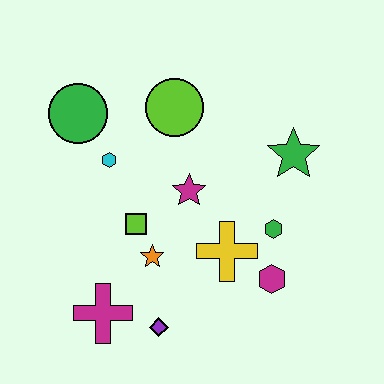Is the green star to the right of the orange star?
Yes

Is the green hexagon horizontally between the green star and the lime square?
Yes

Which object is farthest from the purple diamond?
The green circle is farthest from the purple diamond.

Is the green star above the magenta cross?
Yes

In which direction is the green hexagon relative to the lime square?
The green hexagon is to the right of the lime square.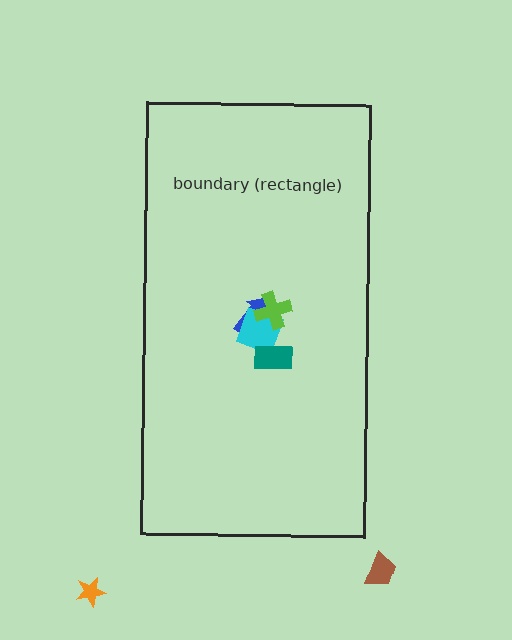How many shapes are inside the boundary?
4 inside, 2 outside.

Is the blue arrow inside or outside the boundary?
Inside.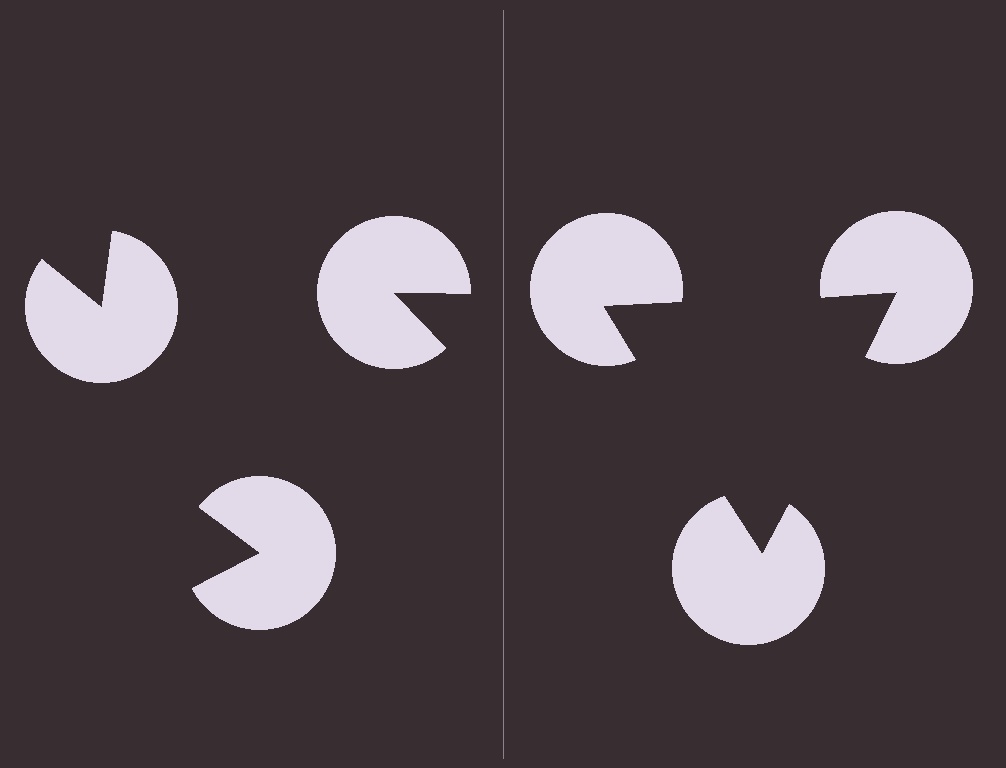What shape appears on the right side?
An illusory triangle.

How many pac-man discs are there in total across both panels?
6 — 3 on each side.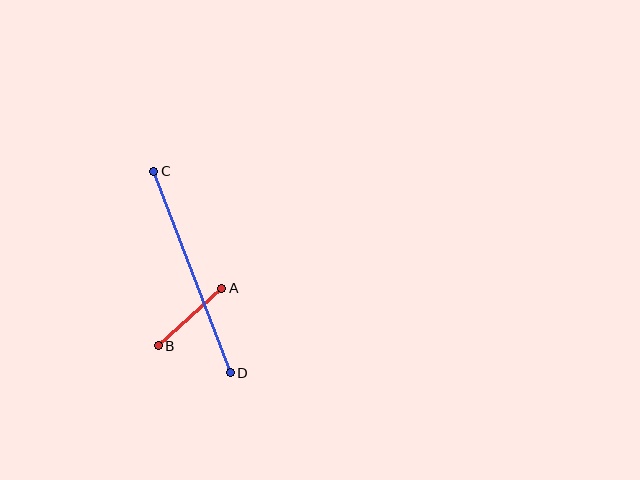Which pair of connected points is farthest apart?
Points C and D are farthest apart.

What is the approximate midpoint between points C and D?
The midpoint is at approximately (192, 272) pixels.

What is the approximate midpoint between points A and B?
The midpoint is at approximately (190, 317) pixels.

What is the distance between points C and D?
The distance is approximately 216 pixels.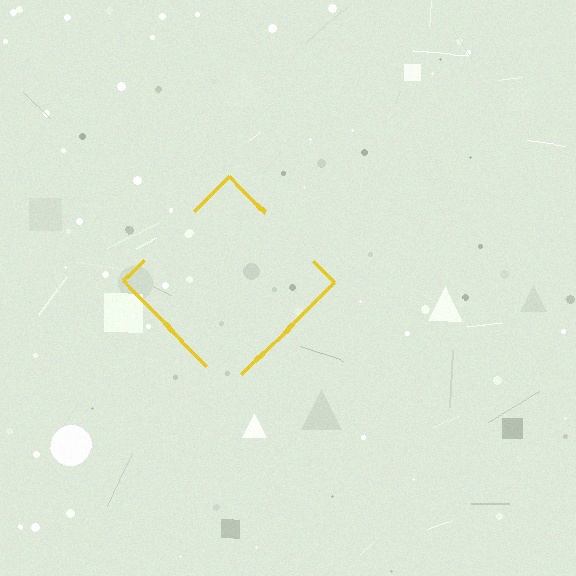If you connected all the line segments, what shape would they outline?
They would outline a diamond.